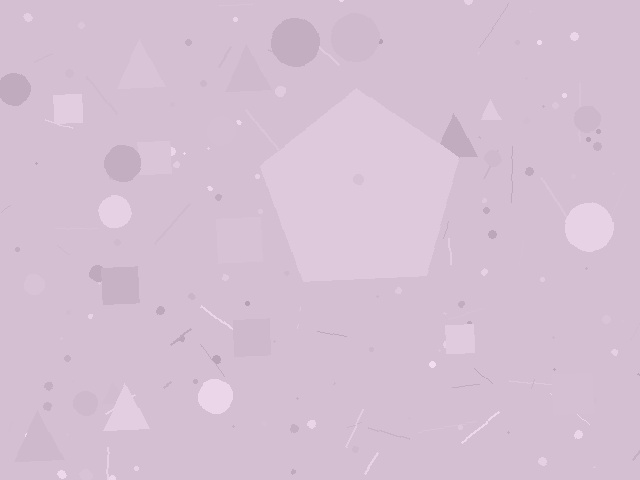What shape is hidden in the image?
A pentagon is hidden in the image.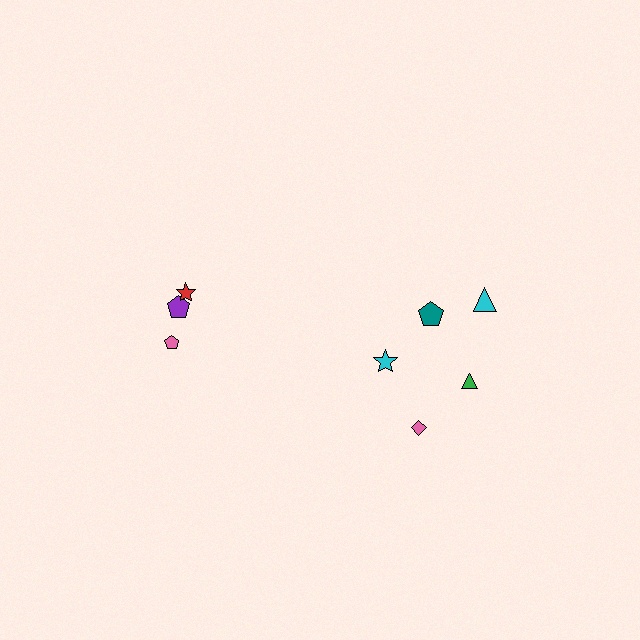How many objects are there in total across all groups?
There are 8 objects.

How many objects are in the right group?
There are 5 objects.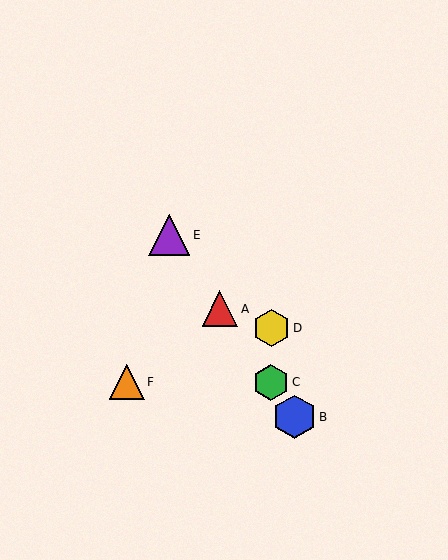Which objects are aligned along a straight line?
Objects A, B, C, E are aligned along a straight line.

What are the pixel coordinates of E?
Object E is at (169, 235).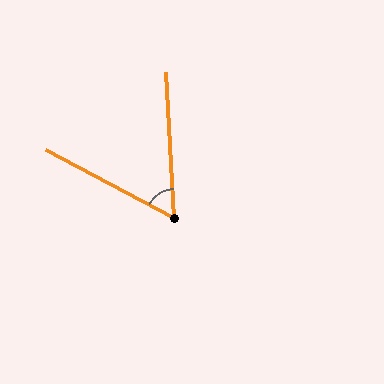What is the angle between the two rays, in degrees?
Approximately 59 degrees.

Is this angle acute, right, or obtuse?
It is acute.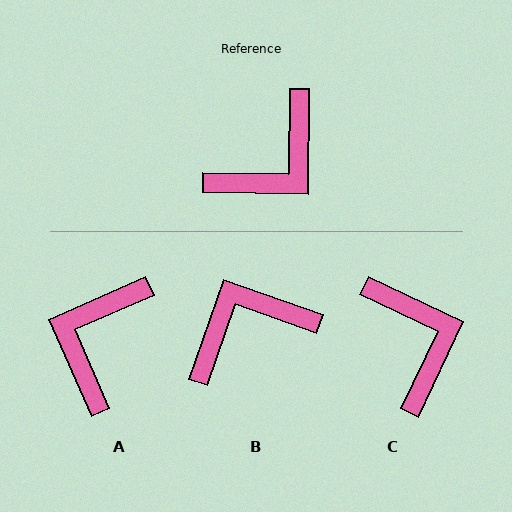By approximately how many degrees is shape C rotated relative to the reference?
Approximately 66 degrees counter-clockwise.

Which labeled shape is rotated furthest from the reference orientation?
B, about 162 degrees away.